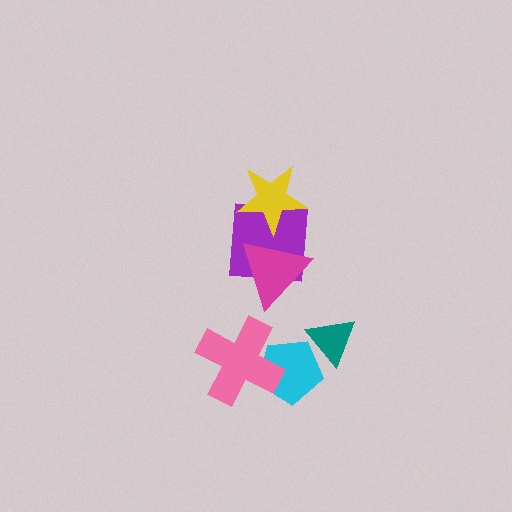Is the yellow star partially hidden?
No, no other shape covers it.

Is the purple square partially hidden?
Yes, it is partially covered by another shape.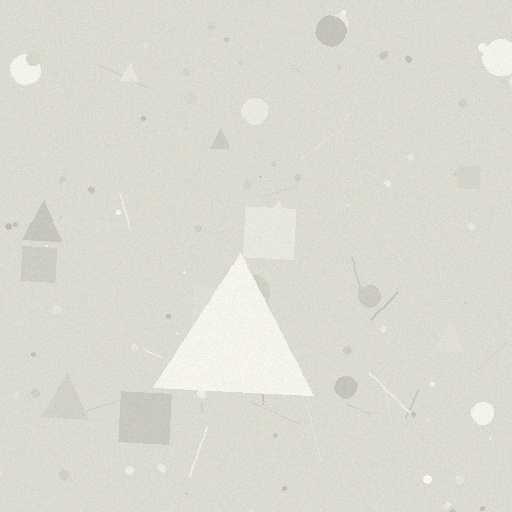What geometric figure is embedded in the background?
A triangle is embedded in the background.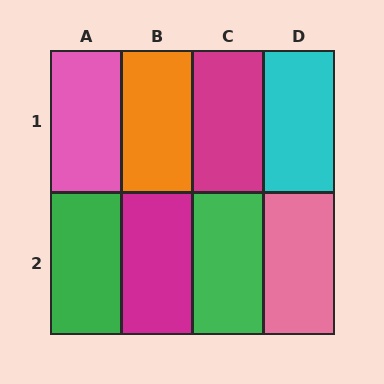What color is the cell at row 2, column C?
Green.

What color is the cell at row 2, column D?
Pink.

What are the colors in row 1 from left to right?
Pink, orange, magenta, cyan.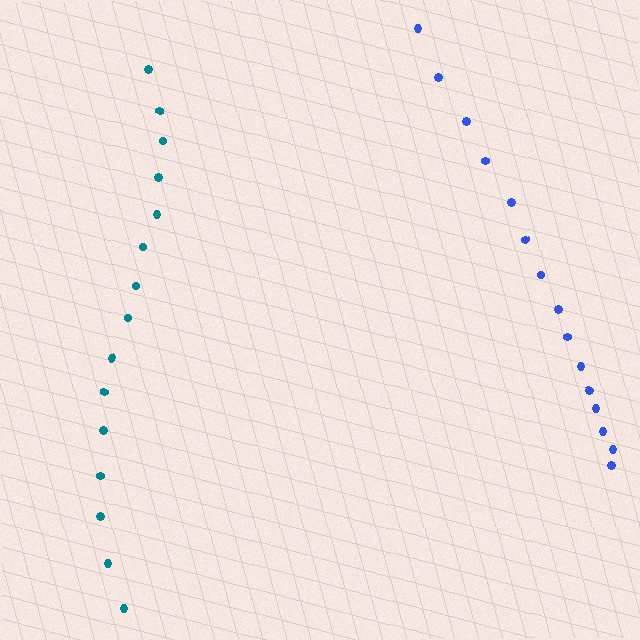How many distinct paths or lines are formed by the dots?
There are 2 distinct paths.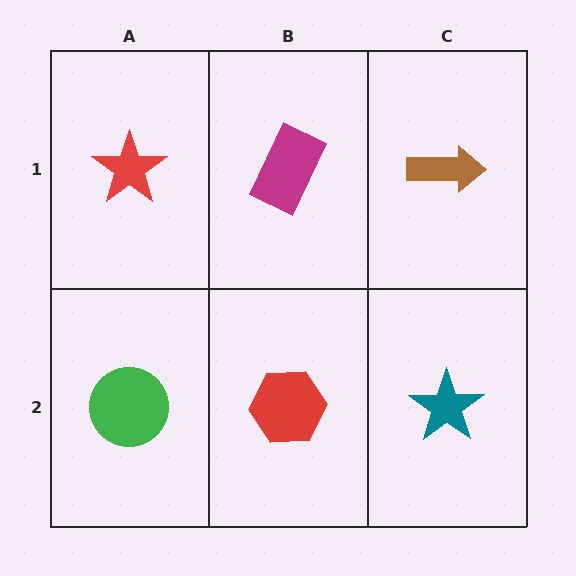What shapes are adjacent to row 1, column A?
A green circle (row 2, column A), a magenta rectangle (row 1, column B).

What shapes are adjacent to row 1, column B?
A red hexagon (row 2, column B), a red star (row 1, column A), a brown arrow (row 1, column C).